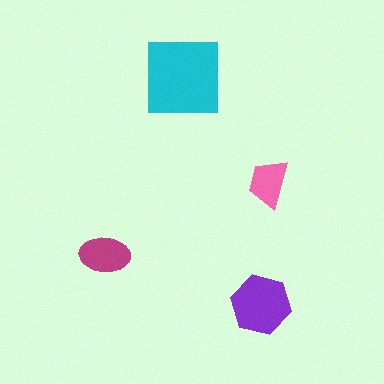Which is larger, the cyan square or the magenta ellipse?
The cyan square.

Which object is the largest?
The cyan square.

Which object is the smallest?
The pink trapezoid.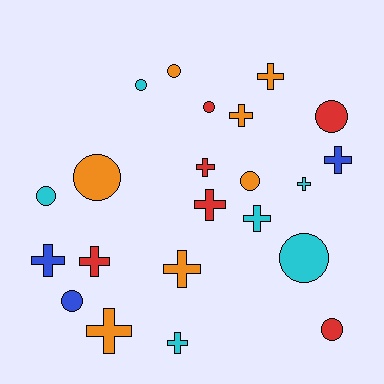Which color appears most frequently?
Orange, with 7 objects.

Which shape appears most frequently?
Cross, with 12 objects.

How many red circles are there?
There are 3 red circles.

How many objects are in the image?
There are 22 objects.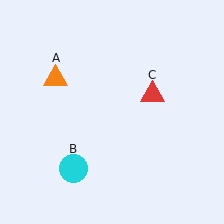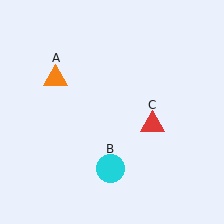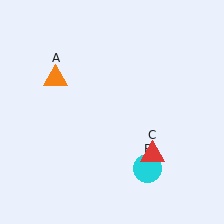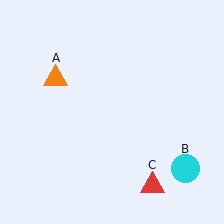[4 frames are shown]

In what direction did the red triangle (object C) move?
The red triangle (object C) moved down.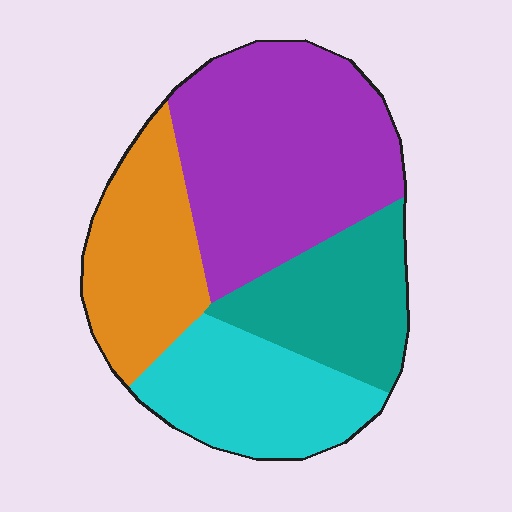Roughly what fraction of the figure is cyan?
Cyan covers 21% of the figure.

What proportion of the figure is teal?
Teal covers around 20% of the figure.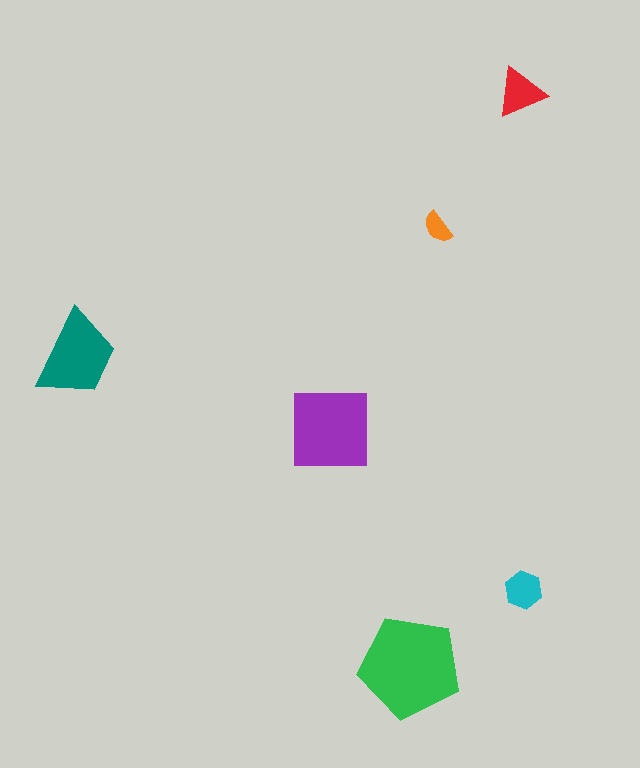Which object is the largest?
The green pentagon.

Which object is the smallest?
The orange semicircle.